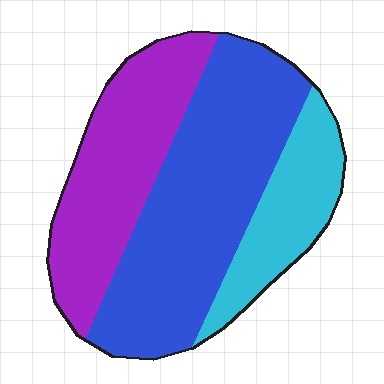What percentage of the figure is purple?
Purple covers roughly 30% of the figure.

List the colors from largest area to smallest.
From largest to smallest: blue, purple, cyan.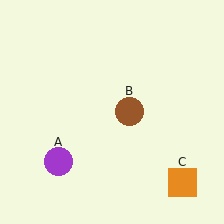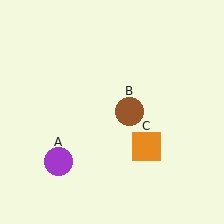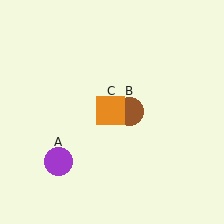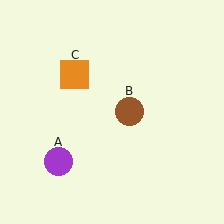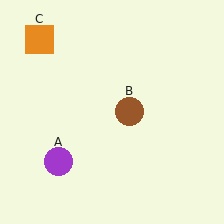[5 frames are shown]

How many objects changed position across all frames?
1 object changed position: orange square (object C).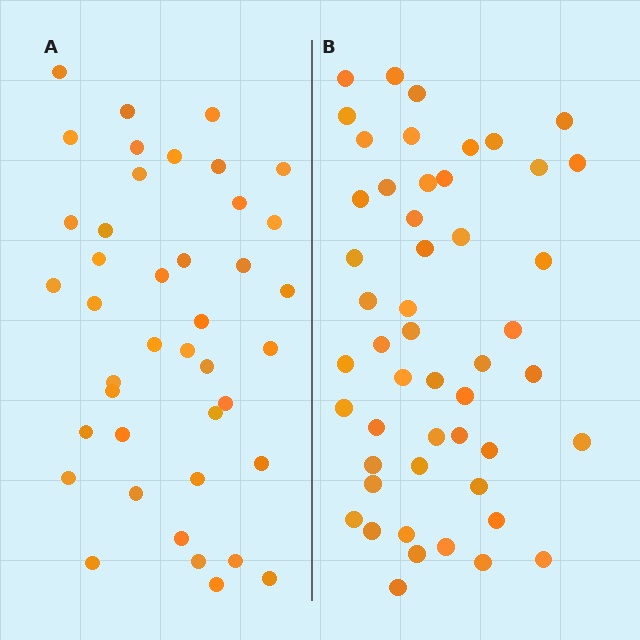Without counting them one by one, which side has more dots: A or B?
Region B (the right region) has more dots.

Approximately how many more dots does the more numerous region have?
Region B has roughly 8 or so more dots than region A.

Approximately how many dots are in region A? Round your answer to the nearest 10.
About 40 dots. (The exact count is 41, which rounds to 40.)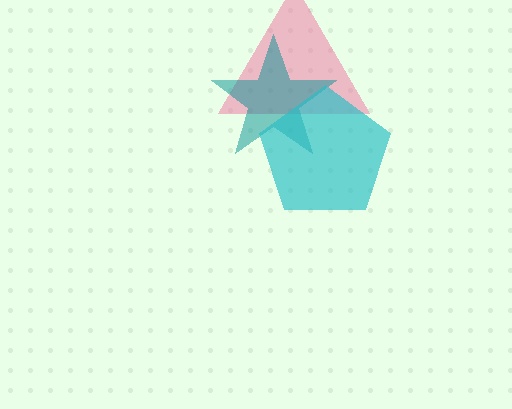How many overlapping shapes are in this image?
There are 3 overlapping shapes in the image.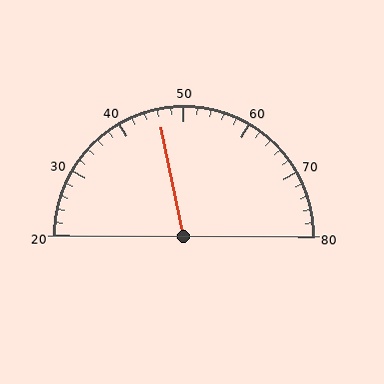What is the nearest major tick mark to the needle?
The nearest major tick mark is 50.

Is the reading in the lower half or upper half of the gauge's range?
The reading is in the lower half of the range (20 to 80).